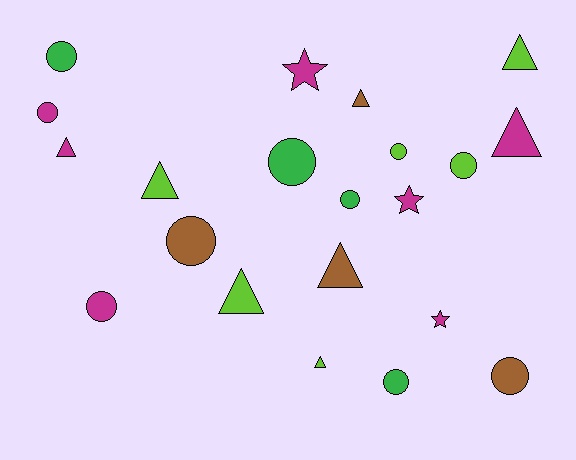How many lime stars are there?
There are no lime stars.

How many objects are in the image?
There are 21 objects.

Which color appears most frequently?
Magenta, with 7 objects.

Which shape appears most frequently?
Circle, with 10 objects.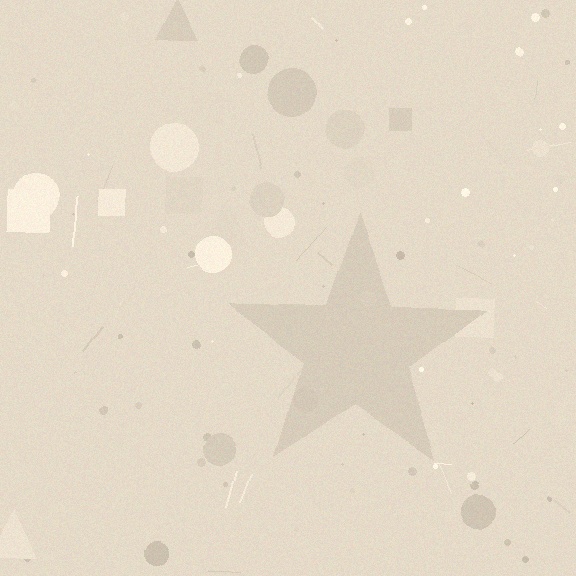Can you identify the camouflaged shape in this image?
The camouflaged shape is a star.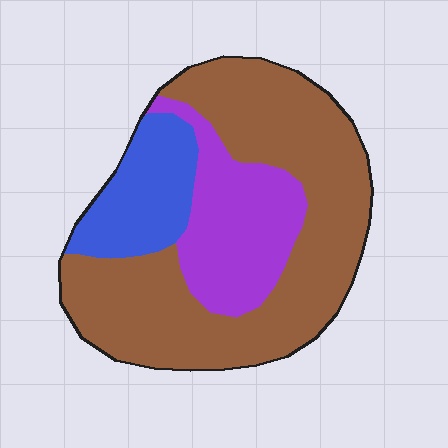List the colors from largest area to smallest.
From largest to smallest: brown, purple, blue.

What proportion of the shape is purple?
Purple covers roughly 25% of the shape.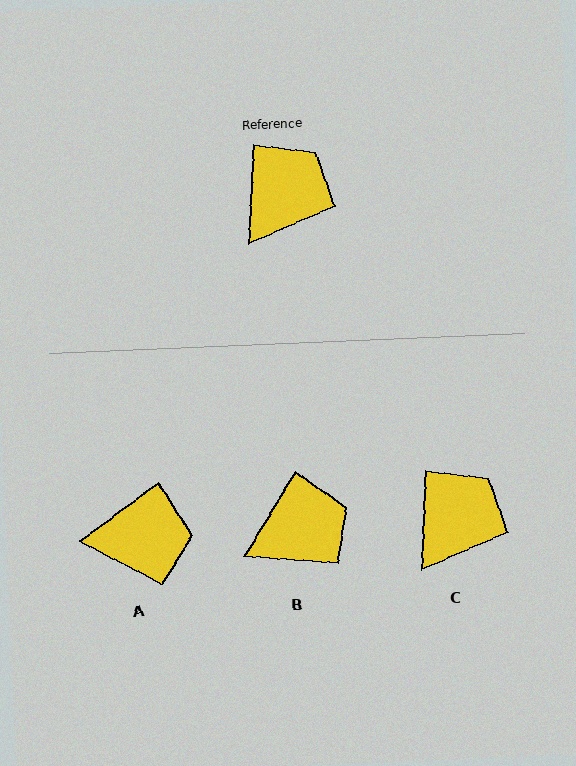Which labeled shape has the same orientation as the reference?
C.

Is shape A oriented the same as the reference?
No, it is off by about 51 degrees.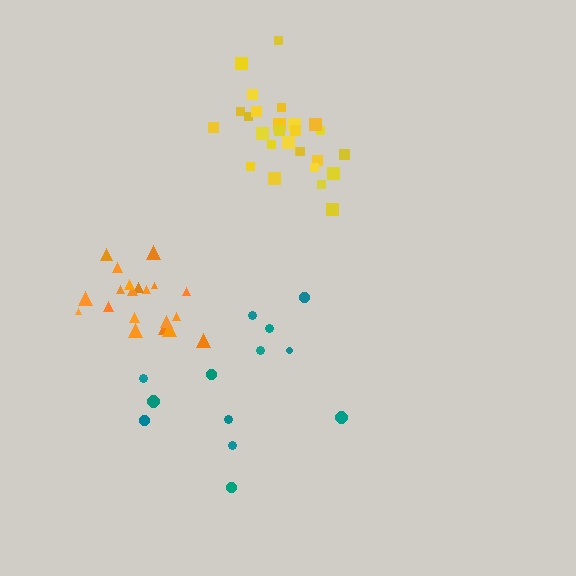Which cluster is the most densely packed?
Orange.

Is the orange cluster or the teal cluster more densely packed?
Orange.